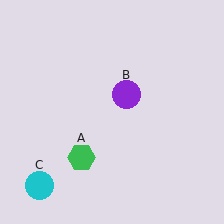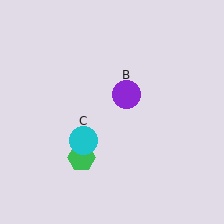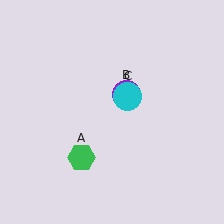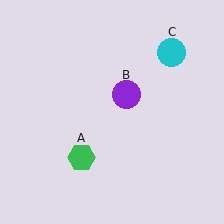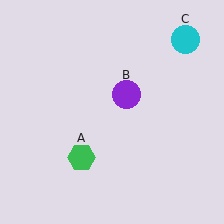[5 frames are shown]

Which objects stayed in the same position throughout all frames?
Green hexagon (object A) and purple circle (object B) remained stationary.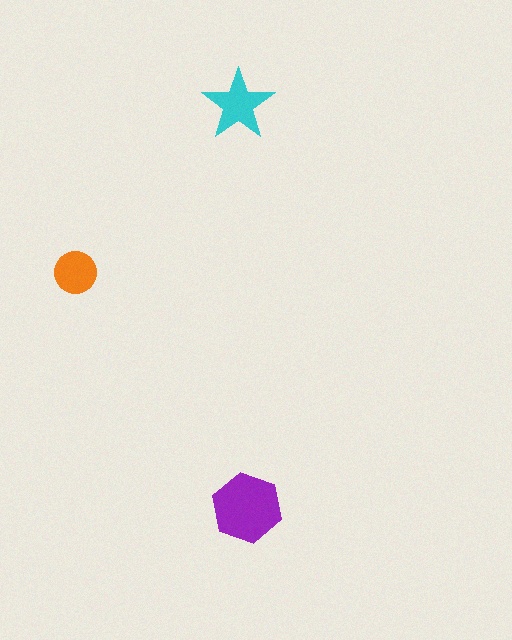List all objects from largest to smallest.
The purple hexagon, the cyan star, the orange circle.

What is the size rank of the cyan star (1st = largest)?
2nd.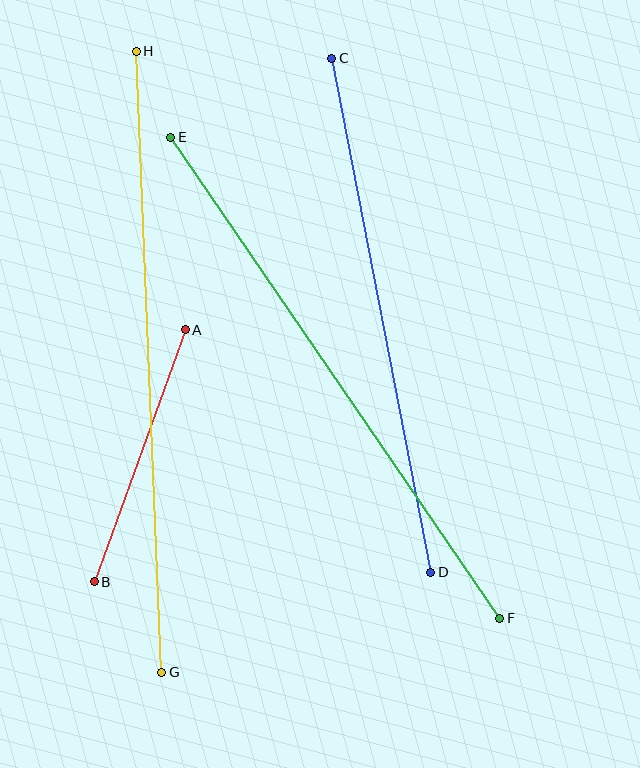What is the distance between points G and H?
The distance is approximately 621 pixels.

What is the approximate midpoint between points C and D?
The midpoint is at approximately (381, 315) pixels.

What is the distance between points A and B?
The distance is approximately 268 pixels.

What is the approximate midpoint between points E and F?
The midpoint is at approximately (335, 378) pixels.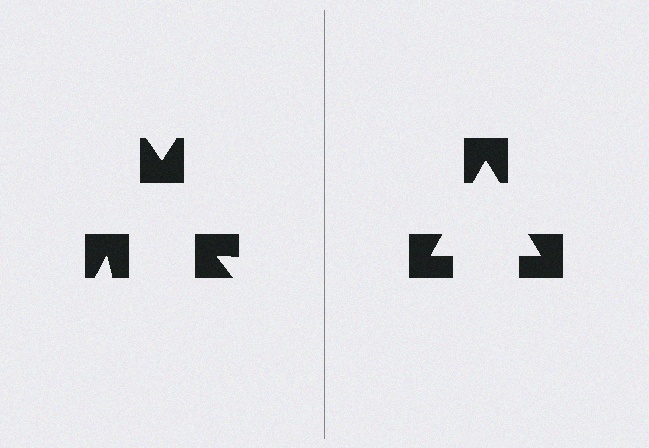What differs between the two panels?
The notched squares are positioned identically on both sides; only the wedge orientations differ. On the right they align to a triangle; on the left they are misaligned.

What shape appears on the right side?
An illusory triangle.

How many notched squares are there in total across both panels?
6 — 3 on each side.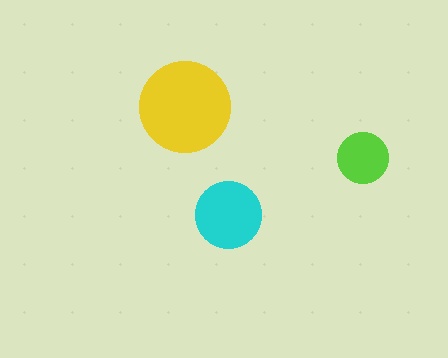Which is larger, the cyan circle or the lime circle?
The cyan one.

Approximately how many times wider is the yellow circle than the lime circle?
About 2 times wider.